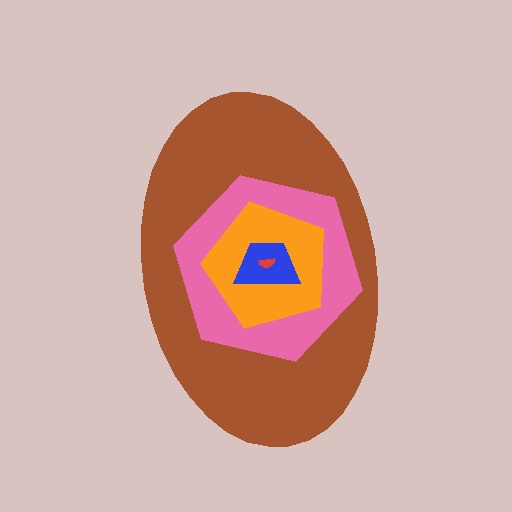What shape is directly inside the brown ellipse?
The pink hexagon.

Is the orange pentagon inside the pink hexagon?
Yes.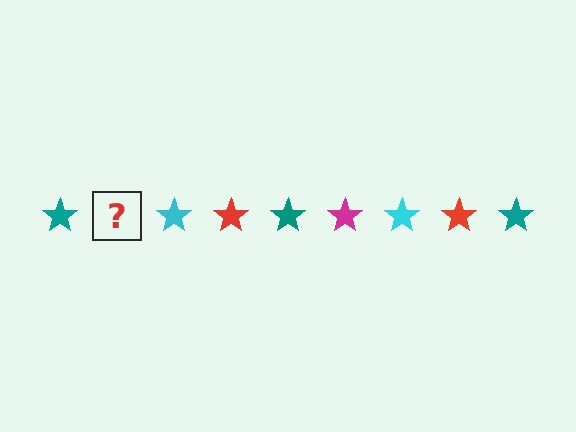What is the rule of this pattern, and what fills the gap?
The rule is that the pattern cycles through teal, magenta, cyan, red stars. The gap should be filled with a magenta star.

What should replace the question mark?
The question mark should be replaced with a magenta star.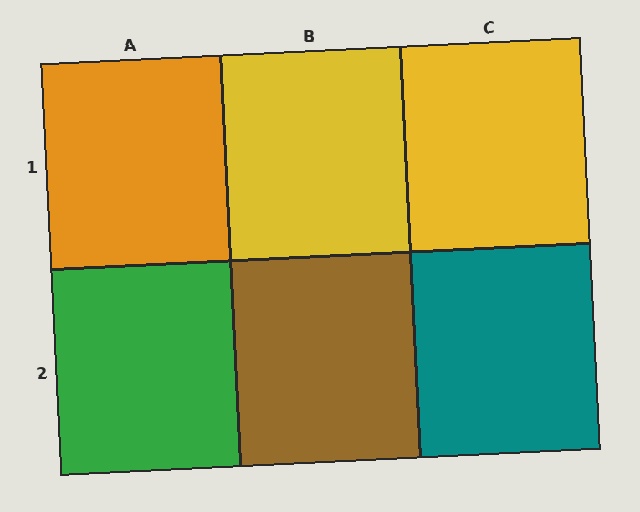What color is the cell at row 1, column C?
Yellow.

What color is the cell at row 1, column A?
Orange.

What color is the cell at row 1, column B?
Yellow.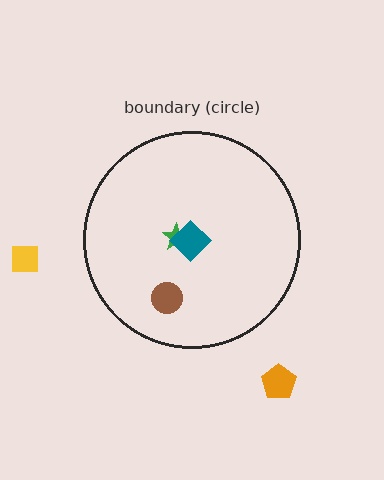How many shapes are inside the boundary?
3 inside, 2 outside.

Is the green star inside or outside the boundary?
Inside.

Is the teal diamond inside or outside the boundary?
Inside.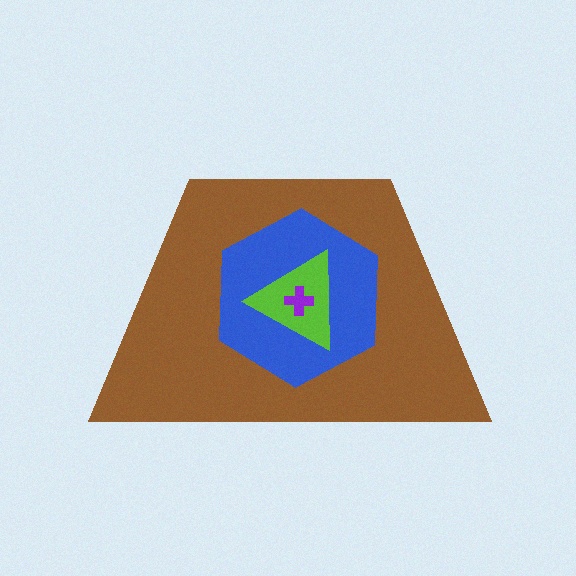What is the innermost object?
The purple cross.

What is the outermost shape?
The brown trapezoid.